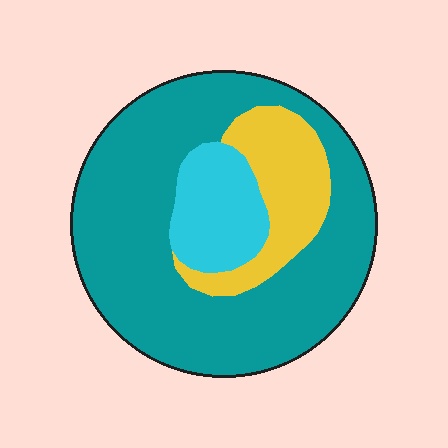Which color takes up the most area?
Teal, at roughly 70%.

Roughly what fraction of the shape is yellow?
Yellow covers 17% of the shape.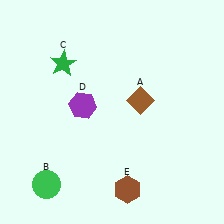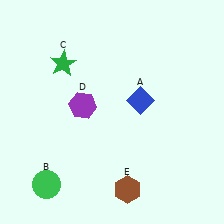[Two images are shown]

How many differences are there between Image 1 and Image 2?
There is 1 difference between the two images.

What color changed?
The diamond (A) changed from brown in Image 1 to blue in Image 2.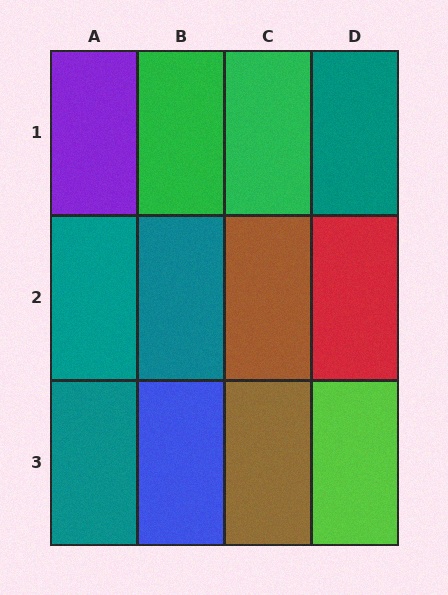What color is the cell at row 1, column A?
Purple.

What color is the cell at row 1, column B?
Green.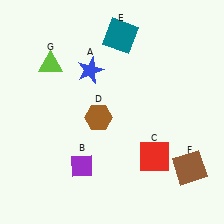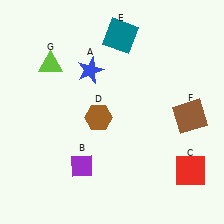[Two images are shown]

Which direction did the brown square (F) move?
The brown square (F) moved up.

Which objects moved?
The objects that moved are: the red square (C), the brown square (F).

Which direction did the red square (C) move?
The red square (C) moved right.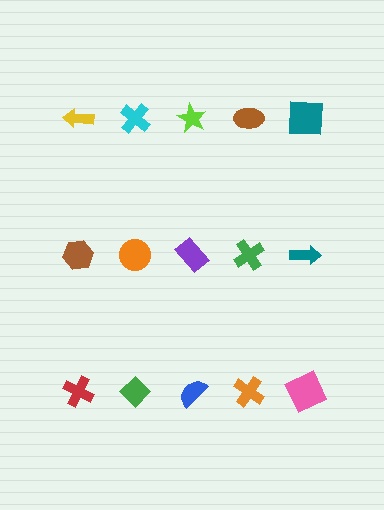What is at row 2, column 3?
A purple rectangle.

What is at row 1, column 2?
A cyan cross.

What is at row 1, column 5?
A teal square.